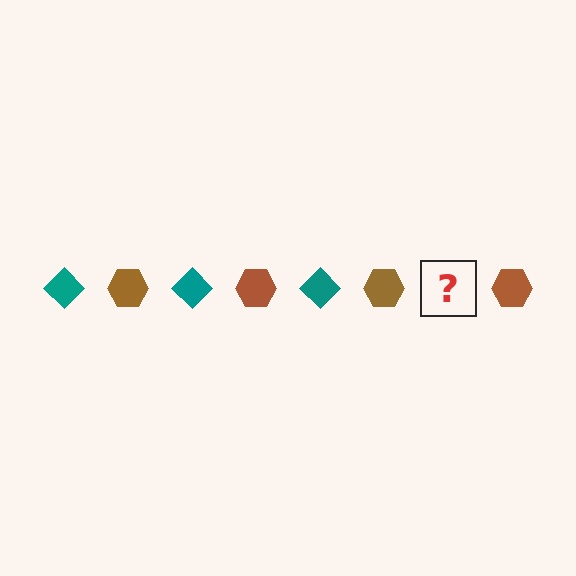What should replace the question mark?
The question mark should be replaced with a teal diamond.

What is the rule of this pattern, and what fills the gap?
The rule is that the pattern alternates between teal diamond and brown hexagon. The gap should be filled with a teal diamond.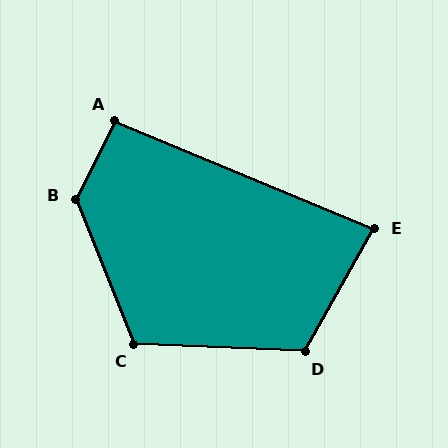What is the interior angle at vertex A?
Approximately 94 degrees (approximately right).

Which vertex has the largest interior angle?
B, at approximately 132 degrees.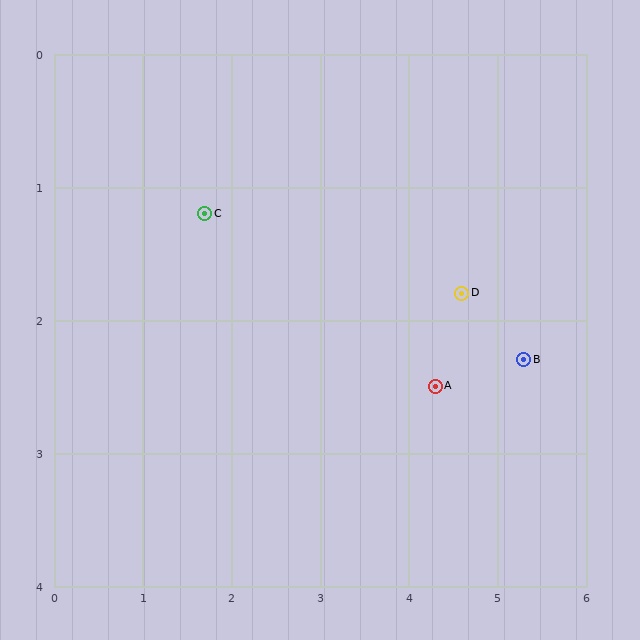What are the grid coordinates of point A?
Point A is at approximately (4.3, 2.5).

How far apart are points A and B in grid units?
Points A and B are about 1.0 grid units apart.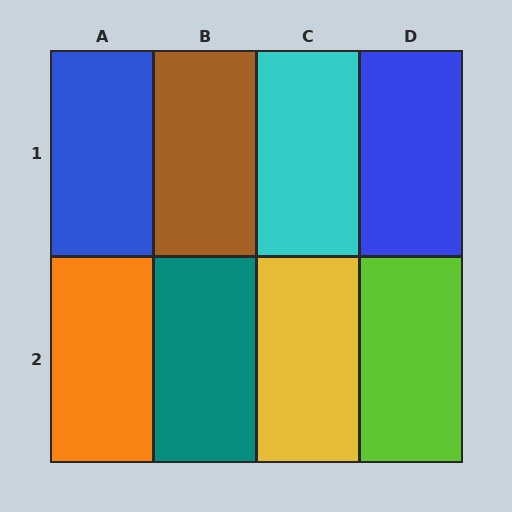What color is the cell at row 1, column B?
Brown.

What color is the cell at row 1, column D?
Blue.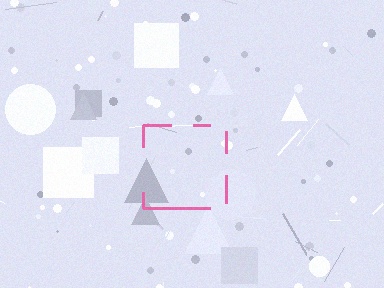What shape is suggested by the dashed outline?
The dashed outline suggests a square.